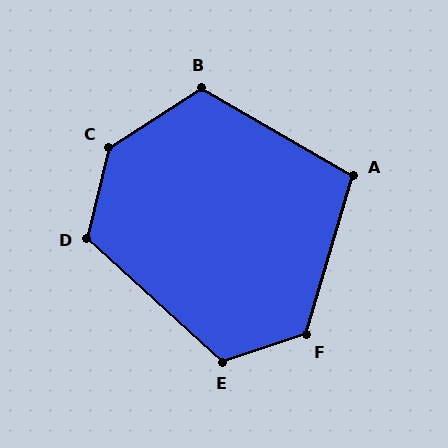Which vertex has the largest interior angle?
C, at approximately 137 degrees.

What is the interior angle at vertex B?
Approximately 117 degrees (obtuse).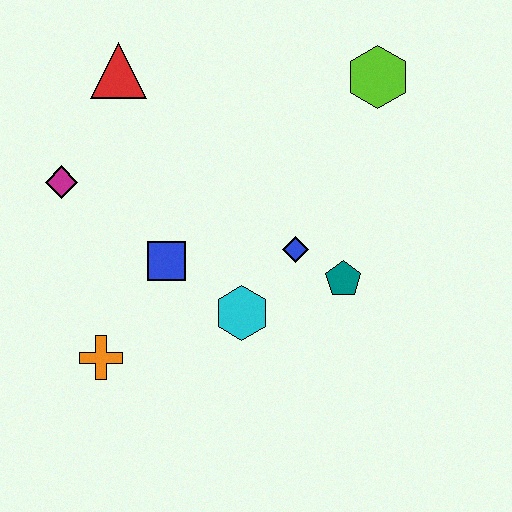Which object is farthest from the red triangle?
The teal pentagon is farthest from the red triangle.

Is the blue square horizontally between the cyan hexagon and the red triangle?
Yes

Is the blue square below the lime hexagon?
Yes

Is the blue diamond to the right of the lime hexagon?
No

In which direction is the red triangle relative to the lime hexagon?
The red triangle is to the left of the lime hexagon.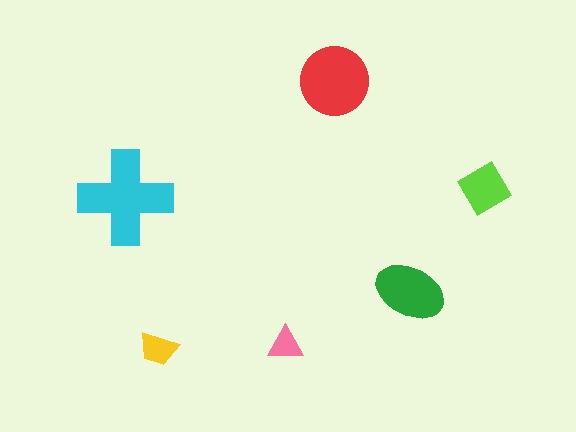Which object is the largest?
The cyan cross.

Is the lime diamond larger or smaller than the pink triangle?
Larger.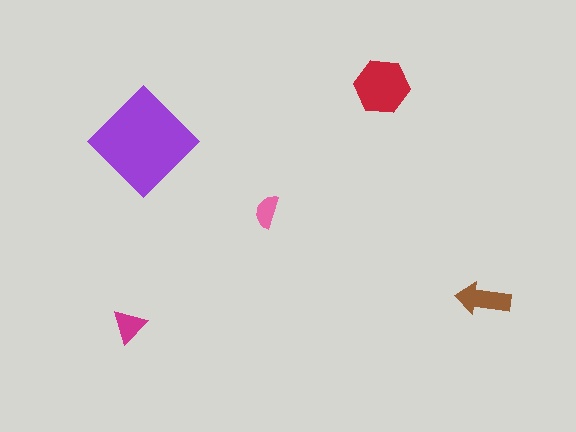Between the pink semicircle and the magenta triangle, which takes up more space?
The magenta triangle.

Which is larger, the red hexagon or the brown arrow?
The red hexagon.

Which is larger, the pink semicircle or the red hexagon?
The red hexagon.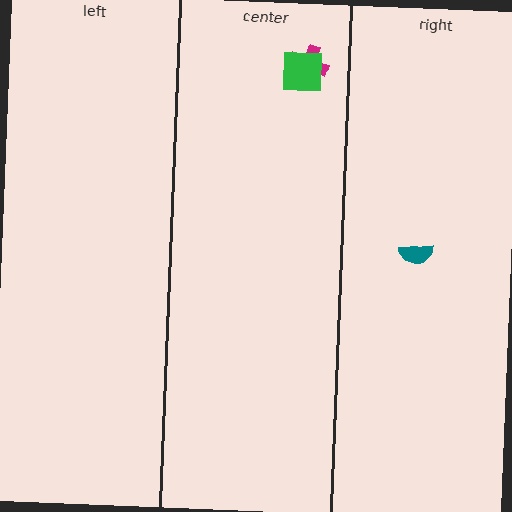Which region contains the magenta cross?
The center region.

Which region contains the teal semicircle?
The right region.